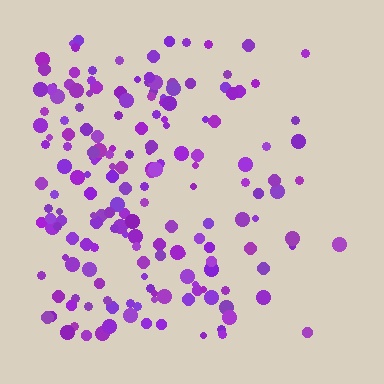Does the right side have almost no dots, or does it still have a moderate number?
Still a moderate number, just noticeably fewer than the left.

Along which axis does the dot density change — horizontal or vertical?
Horizontal.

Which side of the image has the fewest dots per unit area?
The right.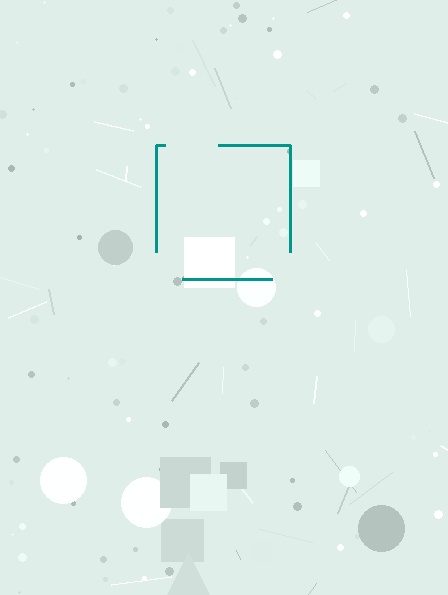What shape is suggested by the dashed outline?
The dashed outline suggests a square.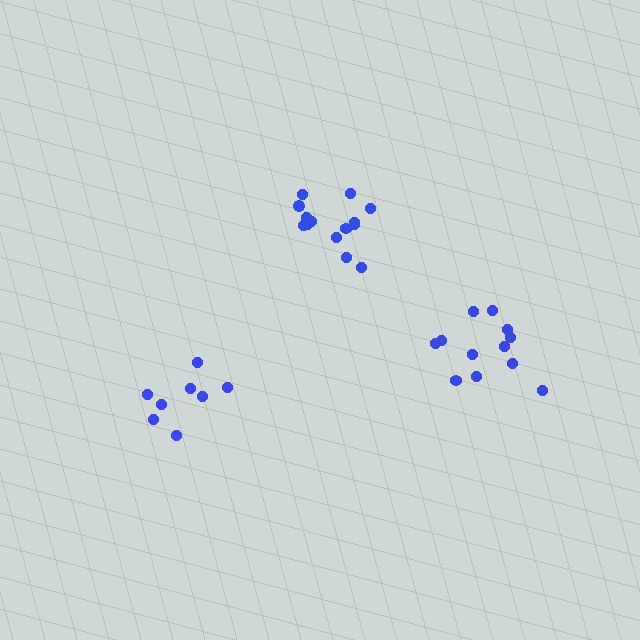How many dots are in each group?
Group 1: 8 dots, Group 2: 12 dots, Group 3: 14 dots (34 total).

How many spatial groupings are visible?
There are 3 spatial groupings.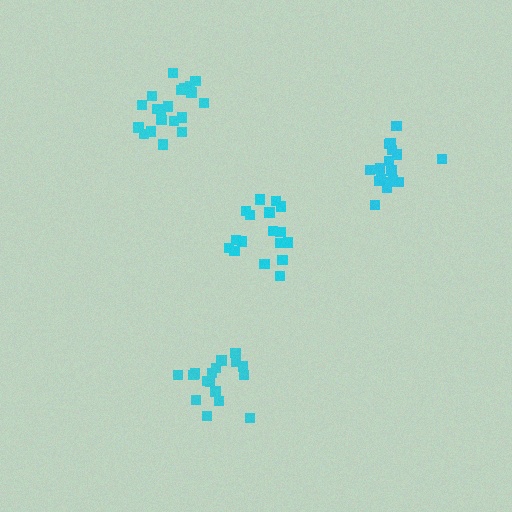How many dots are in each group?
Group 1: 20 dots, Group 2: 18 dots, Group 3: 18 dots, Group 4: 17 dots (73 total).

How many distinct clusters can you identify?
There are 4 distinct clusters.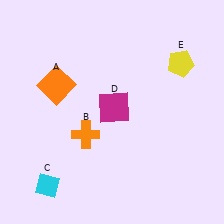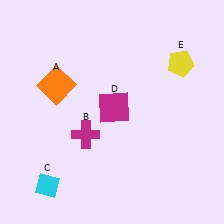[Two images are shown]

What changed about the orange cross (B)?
In Image 1, B is orange. In Image 2, it changed to magenta.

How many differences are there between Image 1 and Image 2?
There is 1 difference between the two images.